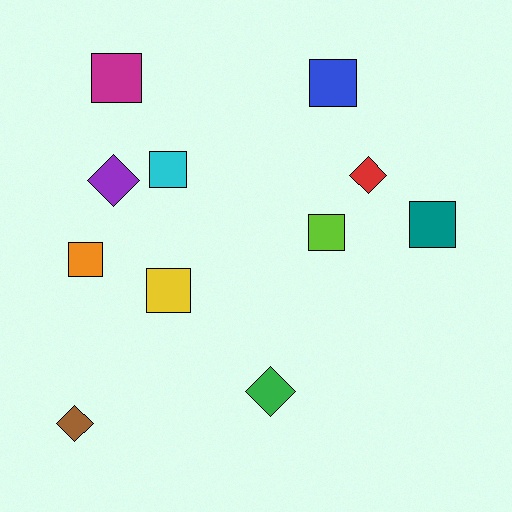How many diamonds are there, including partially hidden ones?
There are 4 diamonds.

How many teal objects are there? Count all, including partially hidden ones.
There is 1 teal object.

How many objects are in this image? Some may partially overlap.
There are 11 objects.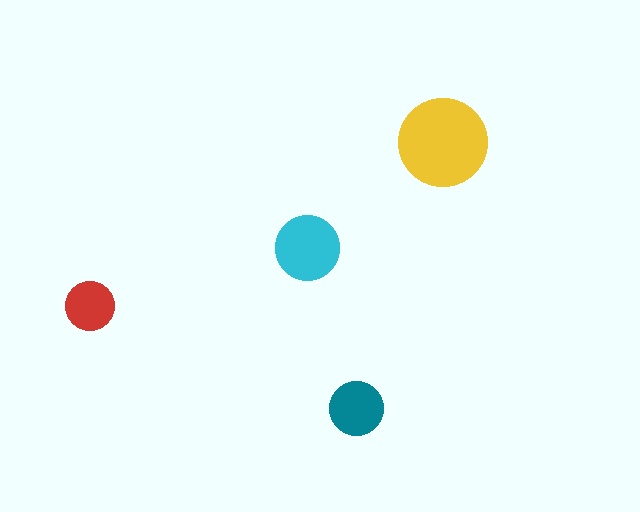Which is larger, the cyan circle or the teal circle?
The cyan one.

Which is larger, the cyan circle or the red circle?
The cyan one.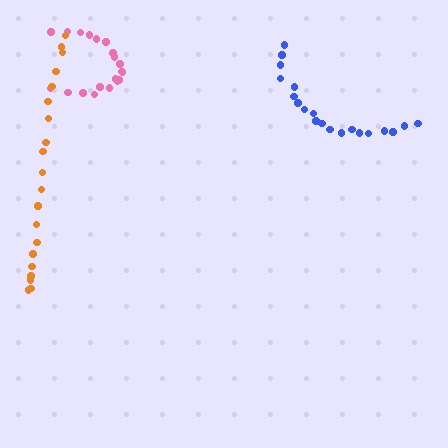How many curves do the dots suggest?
There are 3 distinct paths.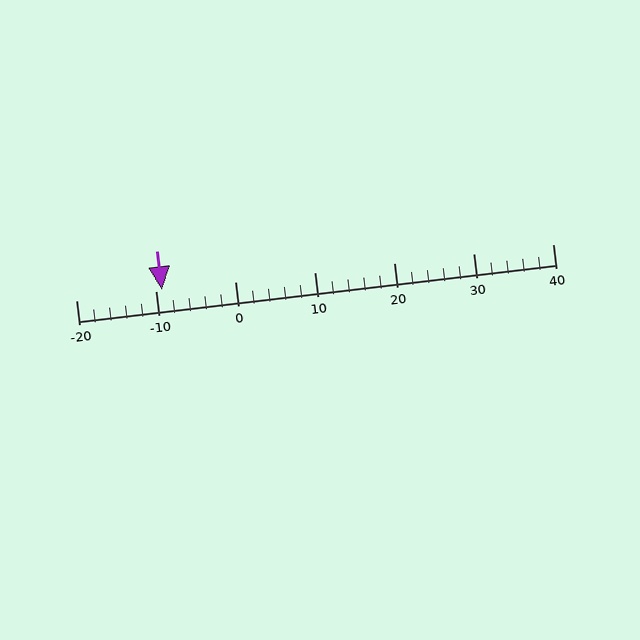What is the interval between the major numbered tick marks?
The major tick marks are spaced 10 units apart.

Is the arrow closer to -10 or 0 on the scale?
The arrow is closer to -10.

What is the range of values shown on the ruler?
The ruler shows values from -20 to 40.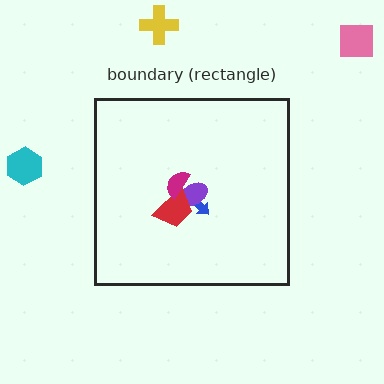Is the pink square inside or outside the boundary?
Outside.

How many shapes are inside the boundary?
4 inside, 3 outside.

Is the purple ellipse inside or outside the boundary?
Inside.